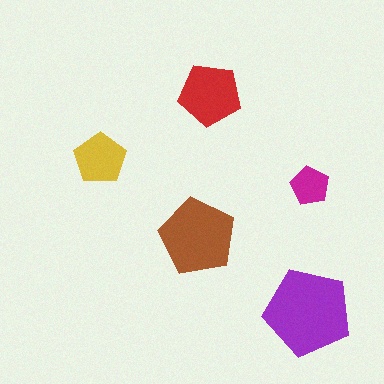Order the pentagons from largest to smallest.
the purple one, the brown one, the red one, the yellow one, the magenta one.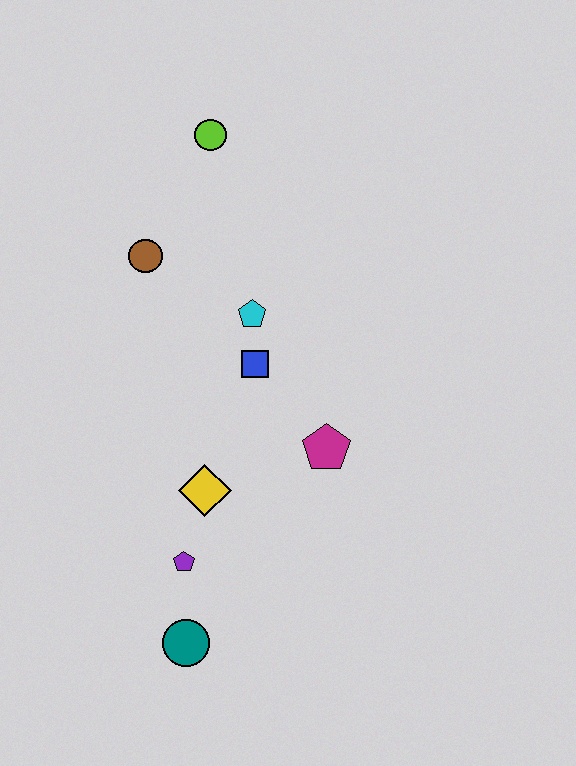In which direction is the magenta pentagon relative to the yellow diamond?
The magenta pentagon is to the right of the yellow diamond.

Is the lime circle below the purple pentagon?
No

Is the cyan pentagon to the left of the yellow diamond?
No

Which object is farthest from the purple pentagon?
The lime circle is farthest from the purple pentagon.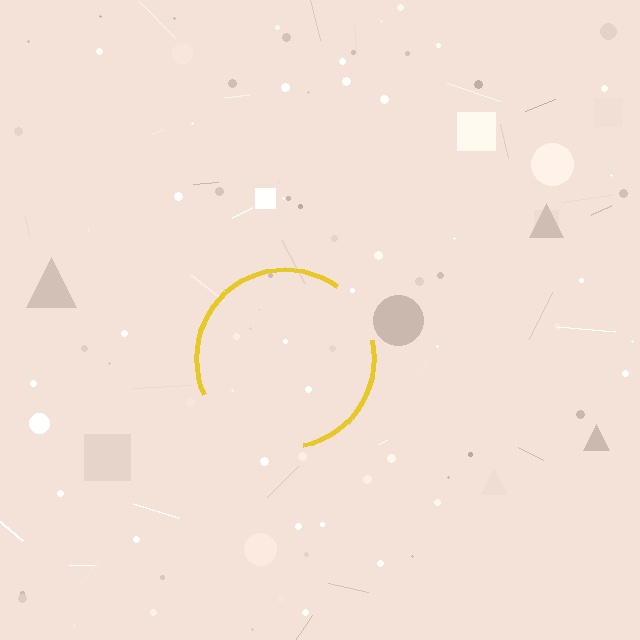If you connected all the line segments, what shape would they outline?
They would outline a circle.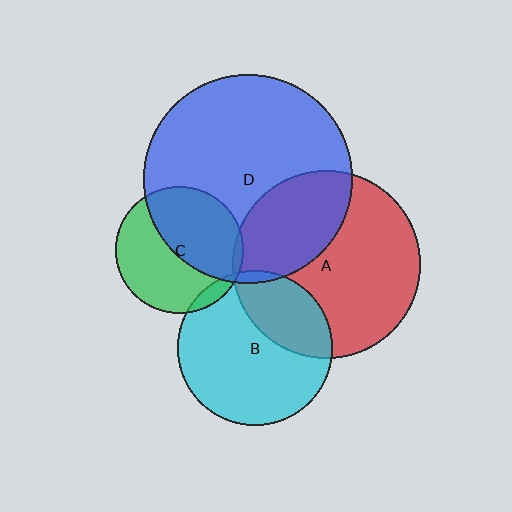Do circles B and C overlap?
Yes.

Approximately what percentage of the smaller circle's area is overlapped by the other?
Approximately 5%.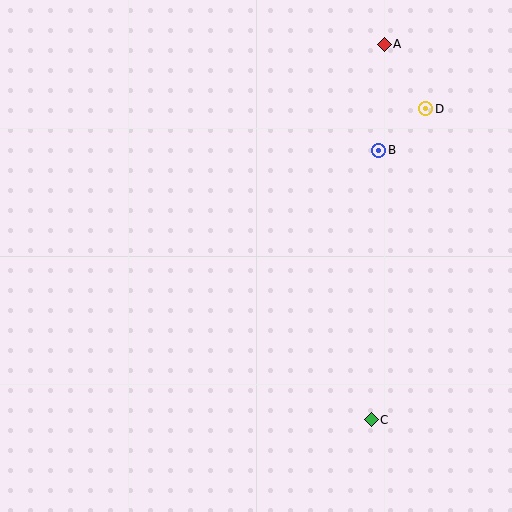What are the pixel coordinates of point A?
Point A is at (384, 44).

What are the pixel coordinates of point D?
Point D is at (426, 109).